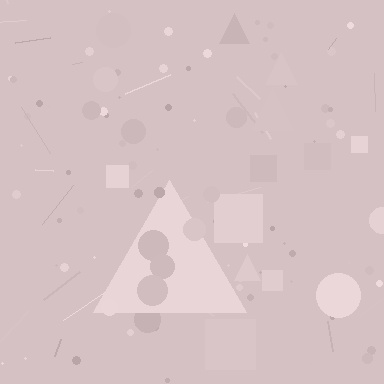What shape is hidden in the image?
A triangle is hidden in the image.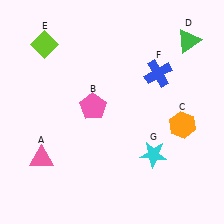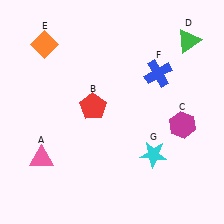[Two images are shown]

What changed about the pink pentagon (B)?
In Image 1, B is pink. In Image 2, it changed to red.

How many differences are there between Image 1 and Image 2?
There are 3 differences between the two images.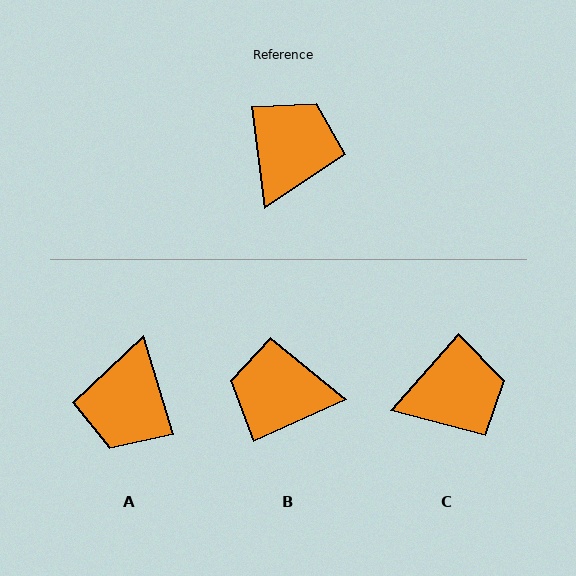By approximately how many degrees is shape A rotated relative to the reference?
Approximately 171 degrees clockwise.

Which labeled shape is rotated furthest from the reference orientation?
A, about 171 degrees away.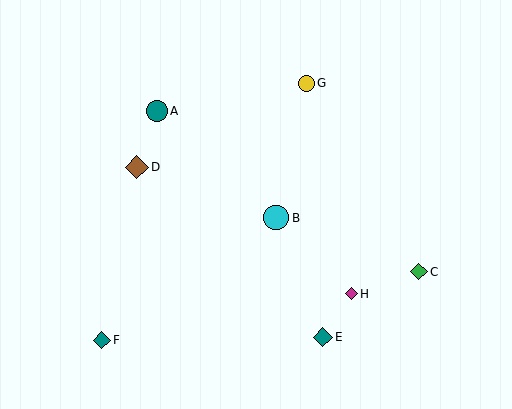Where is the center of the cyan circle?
The center of the cyan circle is at (276, 218).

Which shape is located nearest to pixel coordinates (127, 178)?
The brown diamond (labeled D) at (137, 167) is nearest to that location.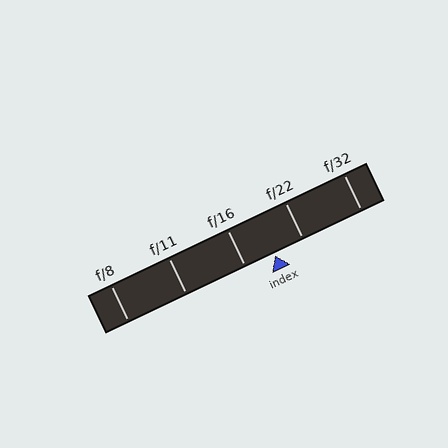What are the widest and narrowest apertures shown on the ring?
The widest aperture shown is f/8 and the narrowest is f/32.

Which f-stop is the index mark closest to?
The index mark is closest to f/22.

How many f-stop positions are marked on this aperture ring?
There are 5 f-stop positions marked.